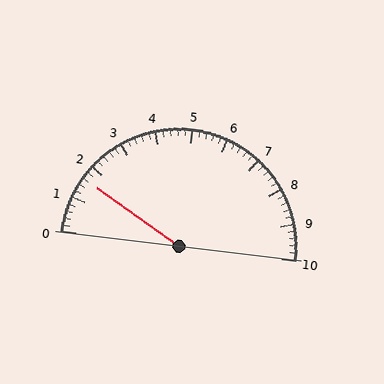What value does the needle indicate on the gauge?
The needle indicates approximately 1.6.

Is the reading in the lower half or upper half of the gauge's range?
The reading is in the lower half of the range (0 to 10).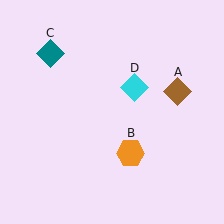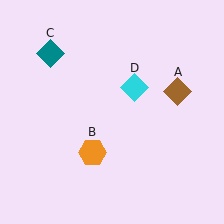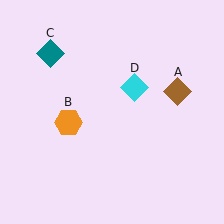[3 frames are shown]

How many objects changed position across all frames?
1 object changed position: orange hexagon (object B).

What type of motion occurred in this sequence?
The orange hexagon (object B) rotated clockwise around the center of the scene.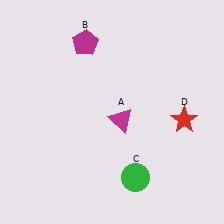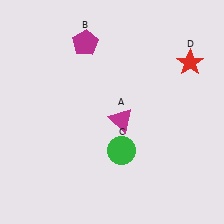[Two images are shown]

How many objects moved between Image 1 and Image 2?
2 objects moved between the two images.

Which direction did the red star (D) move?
The red star (D) moved up.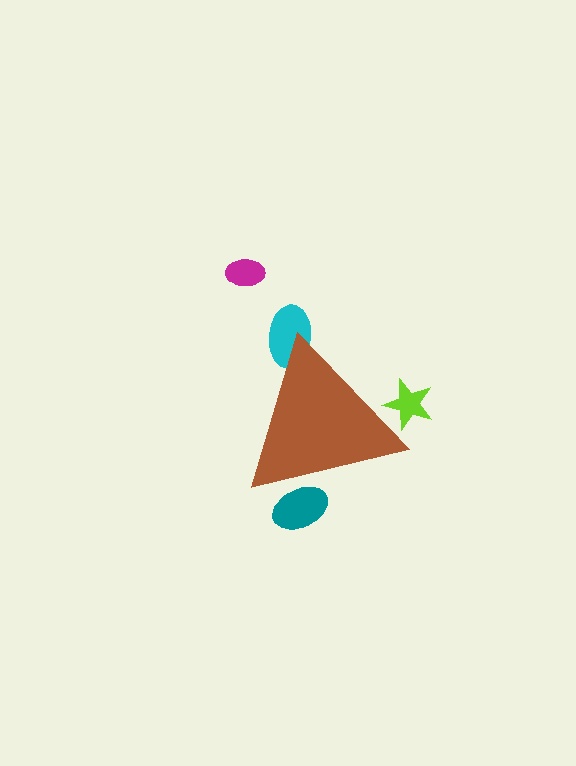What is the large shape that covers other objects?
A brown triangle.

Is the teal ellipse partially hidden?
Yes, the teal ellipse is partially hidden behind the brown triangle.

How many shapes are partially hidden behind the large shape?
3 shapes are partially hidden.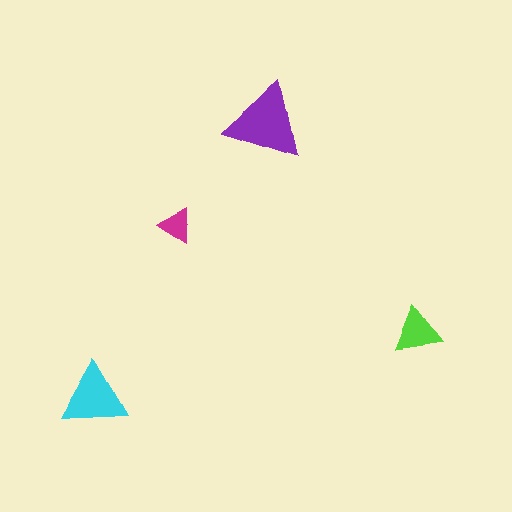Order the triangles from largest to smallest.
the purple one, the cyan one, the lime one, the magenta one.